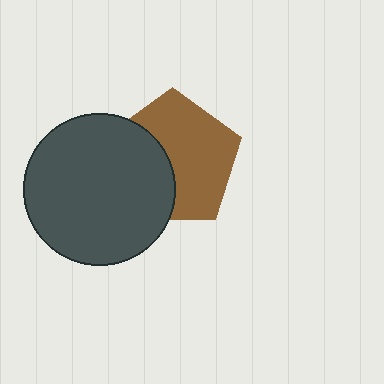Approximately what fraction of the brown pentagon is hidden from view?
Roughly 39% of the brown pentagon is hidden behind the dark gray circle.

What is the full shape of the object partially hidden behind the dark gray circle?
The partially hidden object is a brown pentagon.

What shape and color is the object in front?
The object in front is a dark gray circle.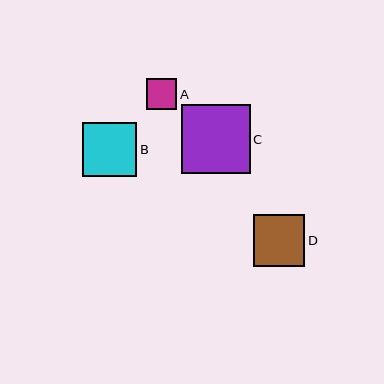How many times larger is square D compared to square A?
Square D is approximately 1.7 times the size of square A.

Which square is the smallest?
Square A is the smallest with a size of approximately 30 pixels.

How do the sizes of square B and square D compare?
Square B and square D are approximately the same size.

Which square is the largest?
Square C is the largest with a size of approximately 69 pixels.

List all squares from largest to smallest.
From largest to smallest: C, B, D, A.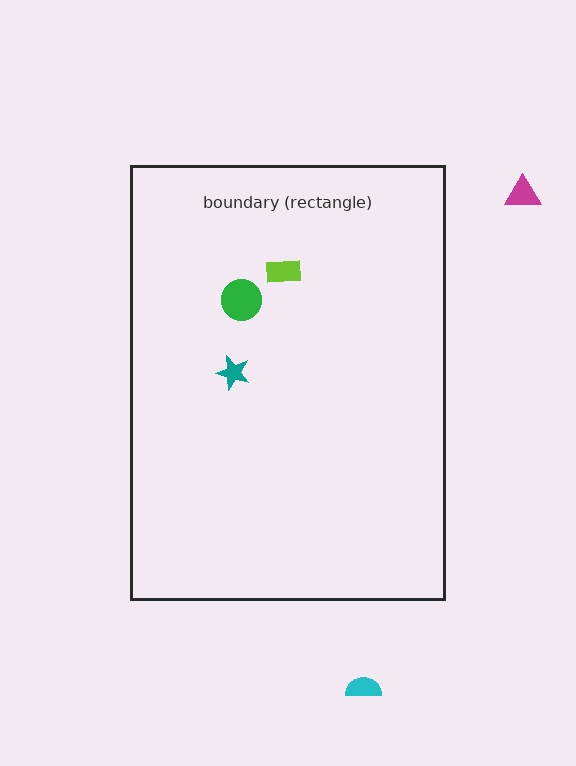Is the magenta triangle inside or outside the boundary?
Outside.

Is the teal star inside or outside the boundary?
Inside.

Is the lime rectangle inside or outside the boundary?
Inside.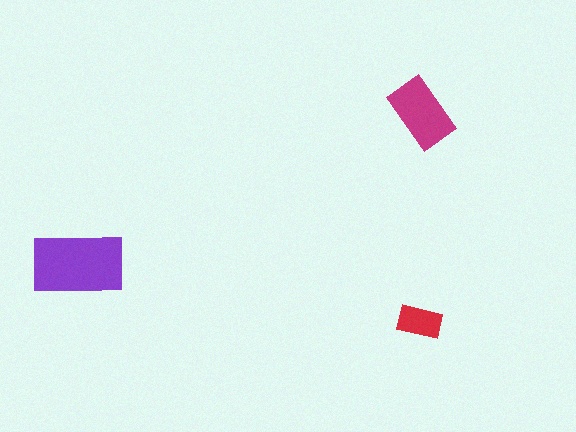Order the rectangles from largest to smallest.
the purple one, the magenta one, the red one.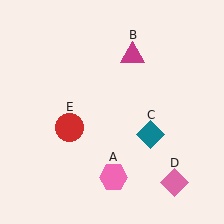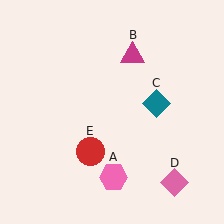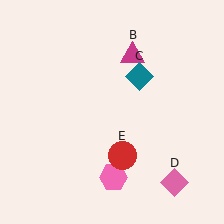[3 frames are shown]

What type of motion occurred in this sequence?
The teal diamond (object C), red circle (object E) rotated counterclockwise around the center of the scene.